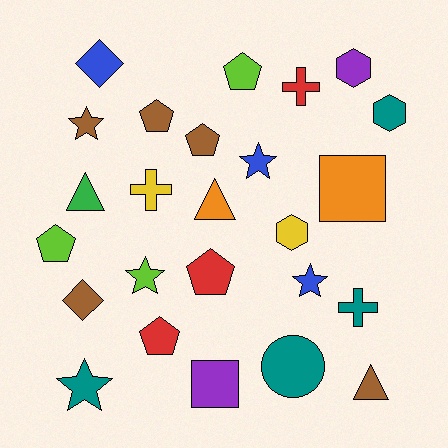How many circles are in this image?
There is 1 circle.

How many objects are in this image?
There are 25 objects.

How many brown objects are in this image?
There are 5 brown objects.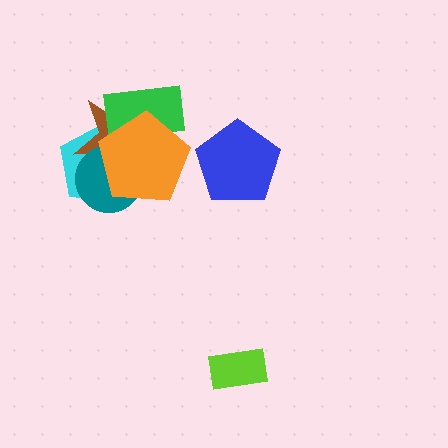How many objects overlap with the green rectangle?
3 objects overlap with the green rectangle.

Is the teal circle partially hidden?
Yes, it is partially covered by another shape.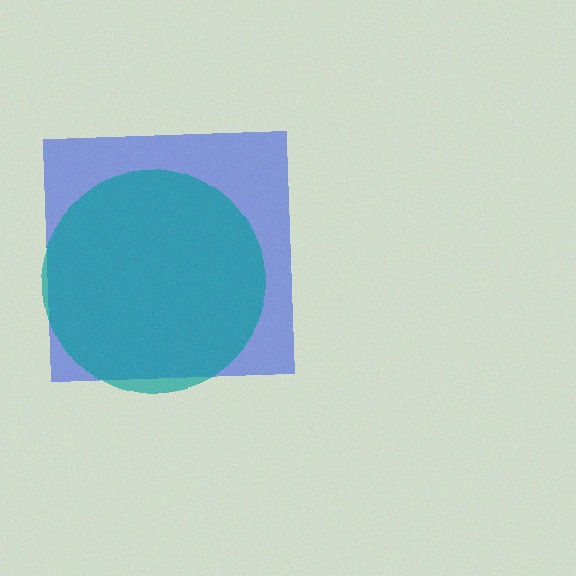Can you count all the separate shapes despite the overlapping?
Yes, there are 2 separate shapes.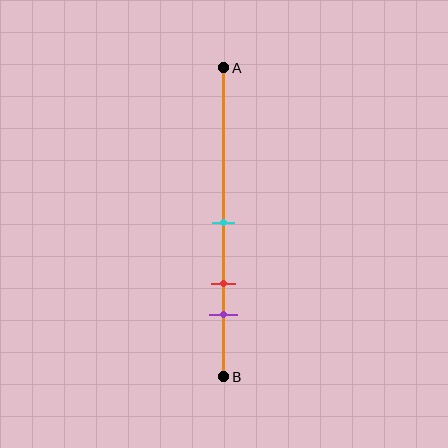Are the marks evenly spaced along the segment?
Yes, the marks are approximately evenly spaced.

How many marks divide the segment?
There are 3 marks dividing the segment.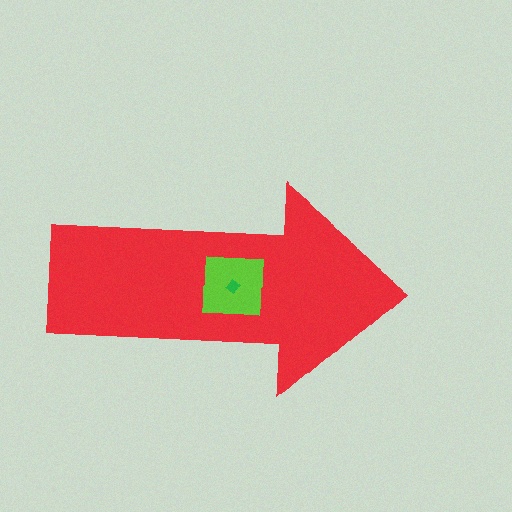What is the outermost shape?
The red arrow.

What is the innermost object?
The green diamond.